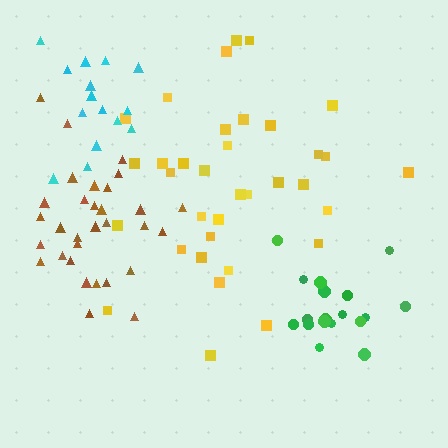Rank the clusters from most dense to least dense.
green, brown, cyan, yellow.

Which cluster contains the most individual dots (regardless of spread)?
Yellow (35).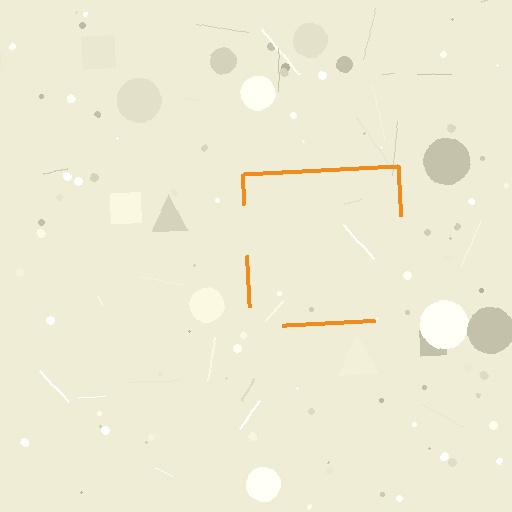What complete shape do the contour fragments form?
The contour fragments form a square.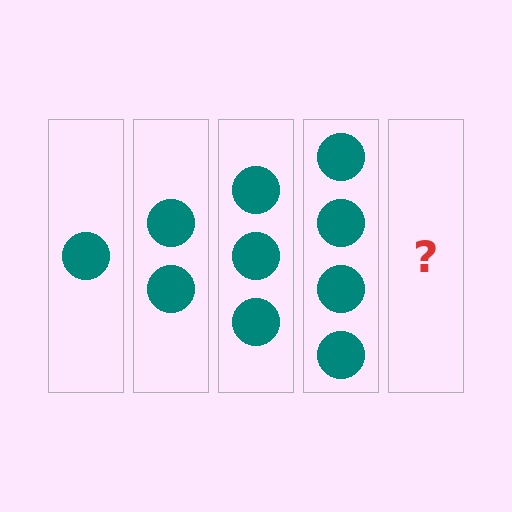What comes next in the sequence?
The next element should be 5 circles.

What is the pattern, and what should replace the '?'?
The pattern is that each step adds one more circle. The '?' should be 5 circles.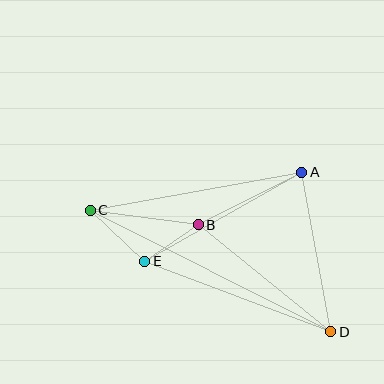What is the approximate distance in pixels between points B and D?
The distance between B and D is approximately 170 pixels.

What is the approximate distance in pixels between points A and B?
The distance between A and B is approximately 116 pixels.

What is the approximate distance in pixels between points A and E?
The distance between A and E is approximately 181 pixels.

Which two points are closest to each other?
Points B and E are closest to each other.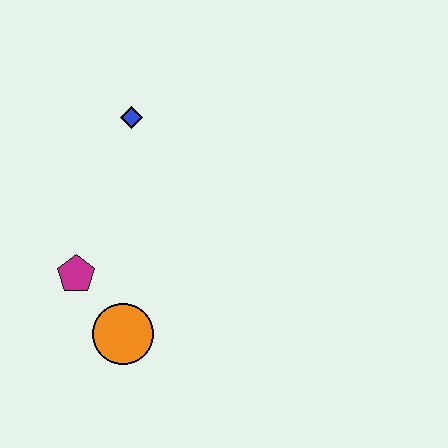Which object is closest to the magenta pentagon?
The orange circle is closest to the magenta pentagon.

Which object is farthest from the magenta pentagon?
The blue diamond is farthest from the magenta pentagon.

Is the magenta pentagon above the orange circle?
Yes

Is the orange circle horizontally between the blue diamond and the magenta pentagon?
Yes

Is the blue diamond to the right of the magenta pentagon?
Yes